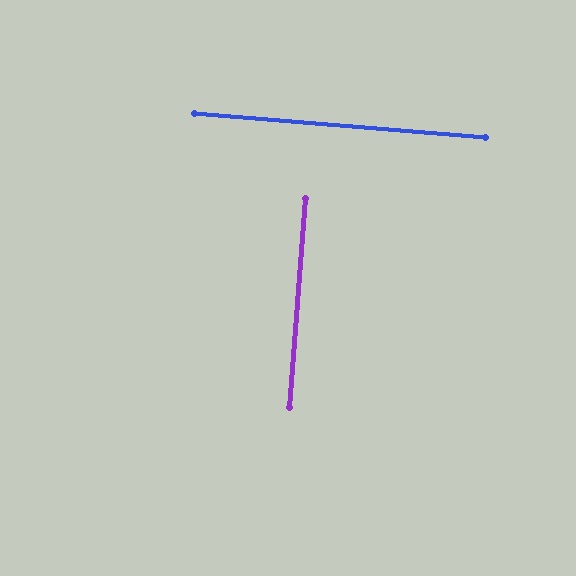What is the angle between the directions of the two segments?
Approximately 90 degrees.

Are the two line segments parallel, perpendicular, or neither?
Perpendicular — they meet at approximately 90°.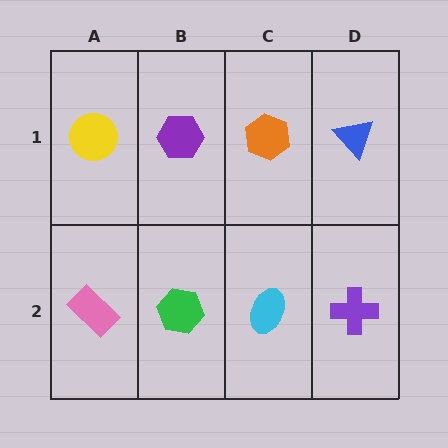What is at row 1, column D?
A blue triangle.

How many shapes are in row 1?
4 shapes.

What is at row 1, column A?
A yellow circle.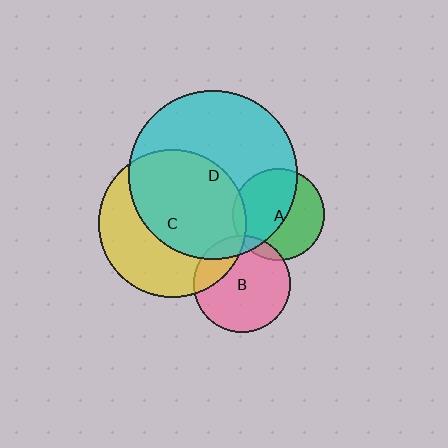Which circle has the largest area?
Circle D (cyan).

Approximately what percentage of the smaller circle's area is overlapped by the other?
Approximately 20%.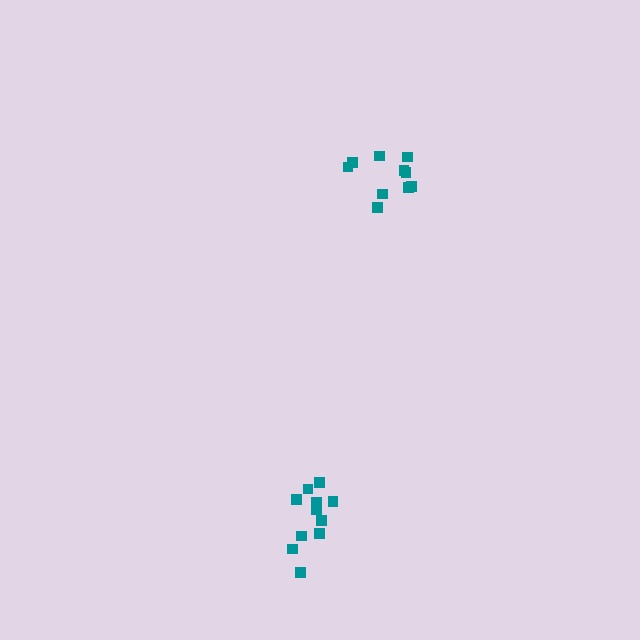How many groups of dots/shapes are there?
There are 2 groups.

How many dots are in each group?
Group 1: 10 dots, Group 2: 11 dots (21 total).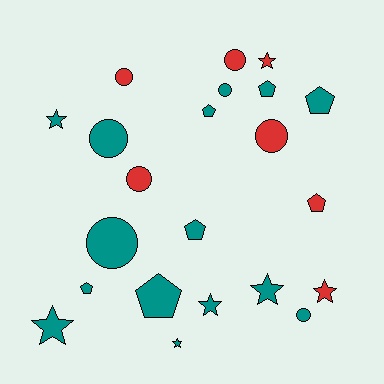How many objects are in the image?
There are 22 objects.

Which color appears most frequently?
Teal, with 15 objects.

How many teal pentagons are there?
There are 6 teal pentagons.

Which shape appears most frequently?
Circle, with 8 objects.